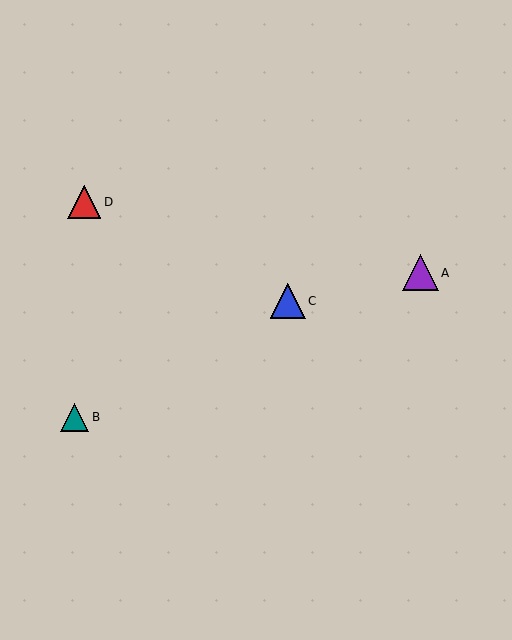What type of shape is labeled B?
Shape B is a teal triangle.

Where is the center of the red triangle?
The center of the red triangle is at (84, 202).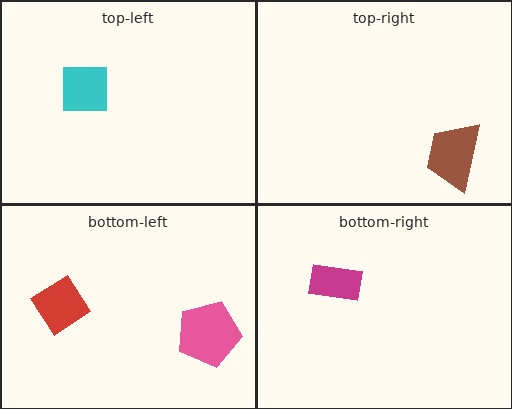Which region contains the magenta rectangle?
The bottom-right region.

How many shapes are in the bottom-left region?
2.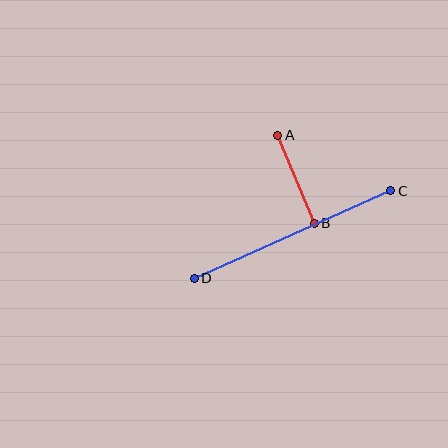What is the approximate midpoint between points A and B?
The midpoint is at approximately (296, 179) pixels.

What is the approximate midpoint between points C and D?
The midpoint is at approximately (293, 235) pixels.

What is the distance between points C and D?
The distance is approximately 215 pixels.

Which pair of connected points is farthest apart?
Points C and D are farthest apart.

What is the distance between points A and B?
The distance is approximately 95 pixels.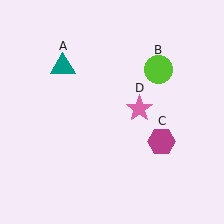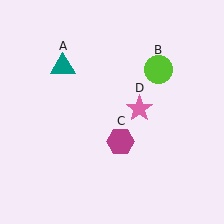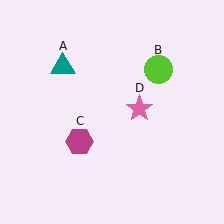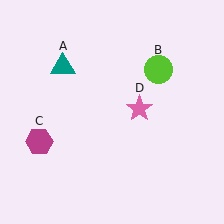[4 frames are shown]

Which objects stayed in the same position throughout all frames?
Teal triangle (object A) and lime circle (object B) and pink star (object D) remained stationary.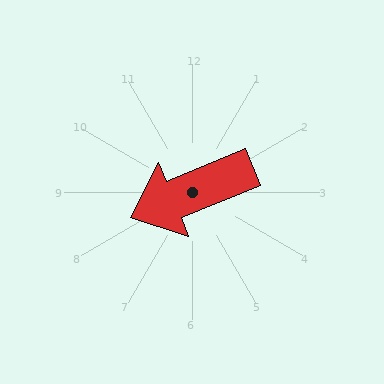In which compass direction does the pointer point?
West.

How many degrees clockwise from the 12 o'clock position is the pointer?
Approximately 248 degrees.